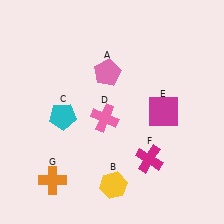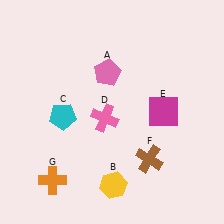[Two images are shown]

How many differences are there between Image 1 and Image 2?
There is 1 difference between the two images.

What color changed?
The cross (F) changed from magenta in Image 1 to brown in Image 2.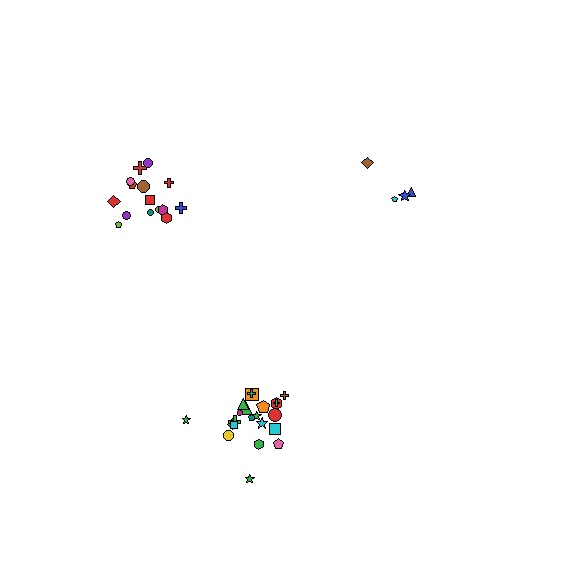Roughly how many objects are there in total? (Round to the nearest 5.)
Roughly 40 objects in total.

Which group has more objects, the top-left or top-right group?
The top-left group.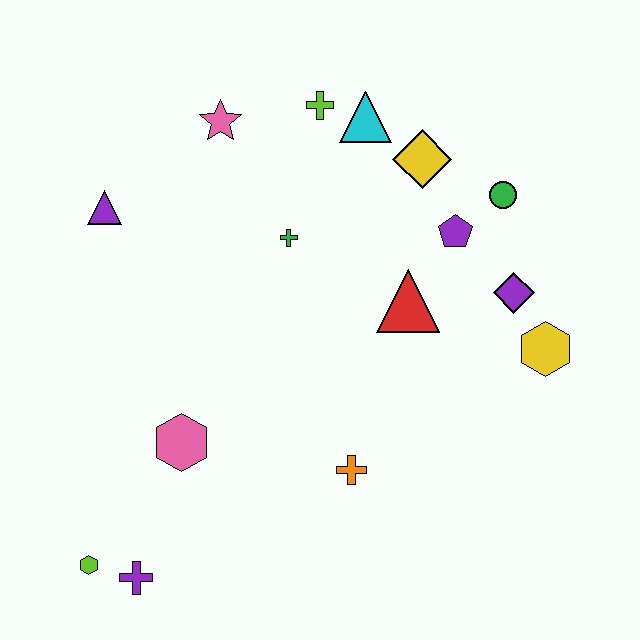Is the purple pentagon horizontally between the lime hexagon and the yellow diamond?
No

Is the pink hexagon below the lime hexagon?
No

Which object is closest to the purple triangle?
The pink star is closest to the purple triangle.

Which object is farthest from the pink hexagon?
The green circle is farthest from the pink hexagon.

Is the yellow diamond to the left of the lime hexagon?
No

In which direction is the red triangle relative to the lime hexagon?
The red triangle is to the right of the lime hexagon.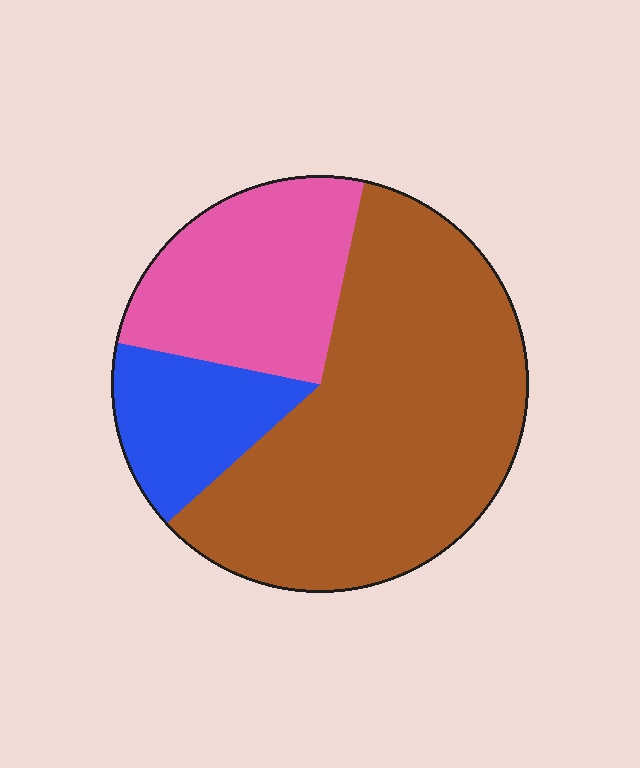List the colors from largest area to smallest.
From largest to smallest: brown, pink, blue.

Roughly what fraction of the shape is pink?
Pink takes up about one quarter (1/4) of the shape.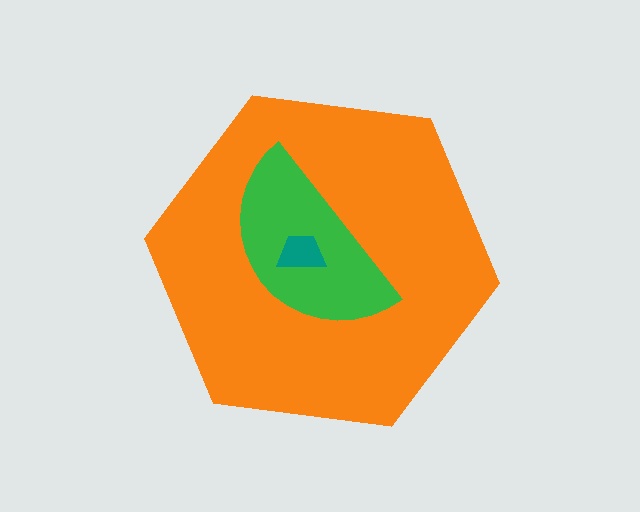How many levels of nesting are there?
3.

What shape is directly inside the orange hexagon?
The green semicircle.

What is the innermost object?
The teal trapezoid.